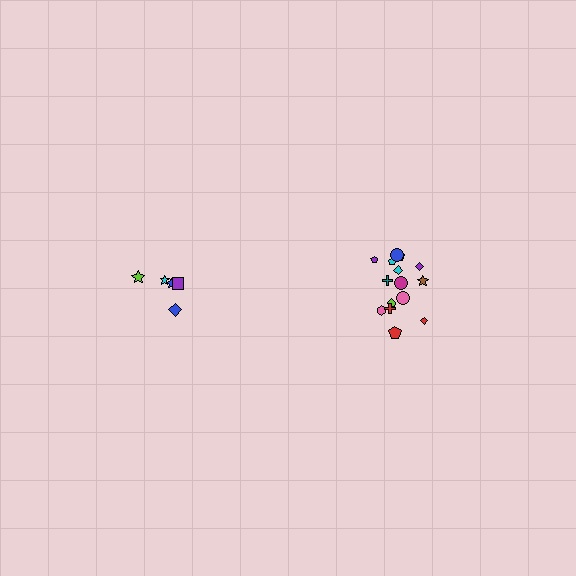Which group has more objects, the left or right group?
The right group.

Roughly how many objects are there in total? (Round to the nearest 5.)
Roughly 20 objects in total.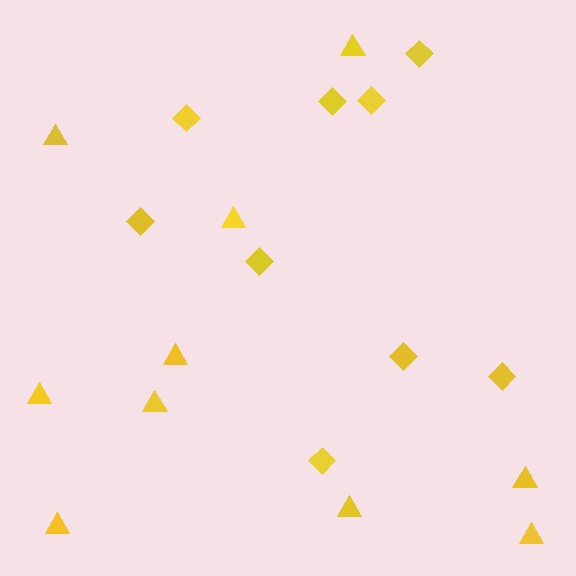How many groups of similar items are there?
There are 2 groups: one group of triangles (10) and one group of diamonds (9).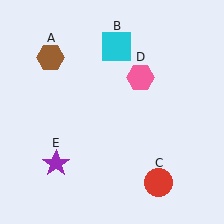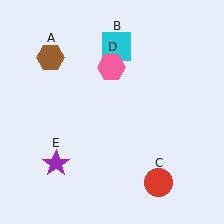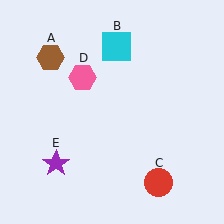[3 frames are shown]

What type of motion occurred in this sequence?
The pink hexagon (object D) rotated counterclockwise around the center of the scene.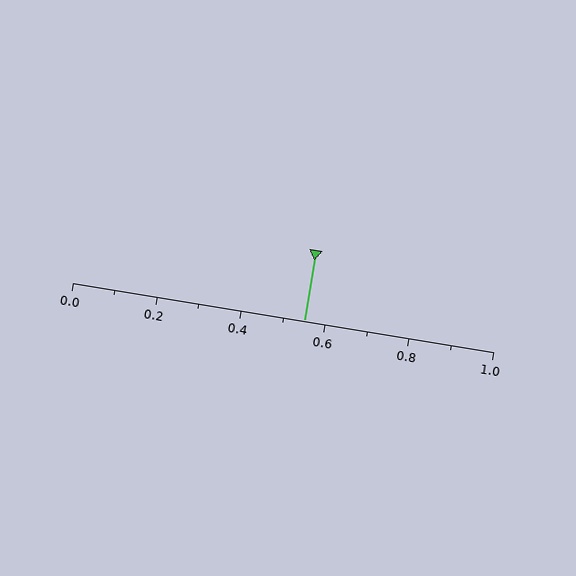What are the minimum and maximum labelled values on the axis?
The axis runs from 0.0 to 1.0.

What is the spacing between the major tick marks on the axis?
The major ticks are spaced 0.2 apart.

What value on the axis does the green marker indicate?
The marker indicates approximately 0.55.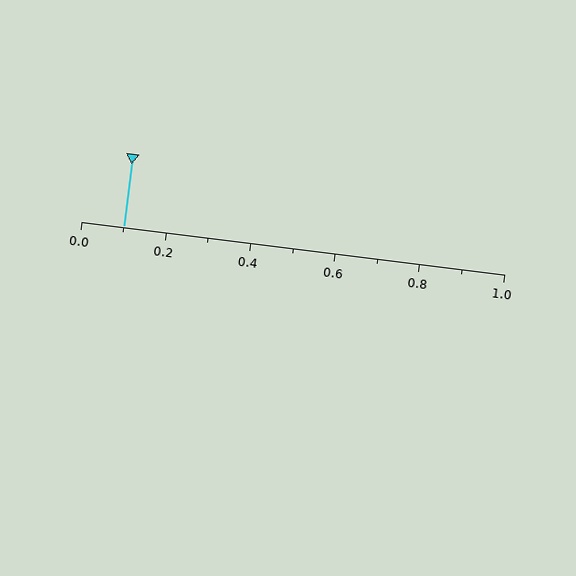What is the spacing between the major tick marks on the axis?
The major ticks are spaced 0.2 apart.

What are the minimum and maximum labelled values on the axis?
The axis runs from 0.0 to 1.0.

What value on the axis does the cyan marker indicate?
The marker indicates approximately 0.1.